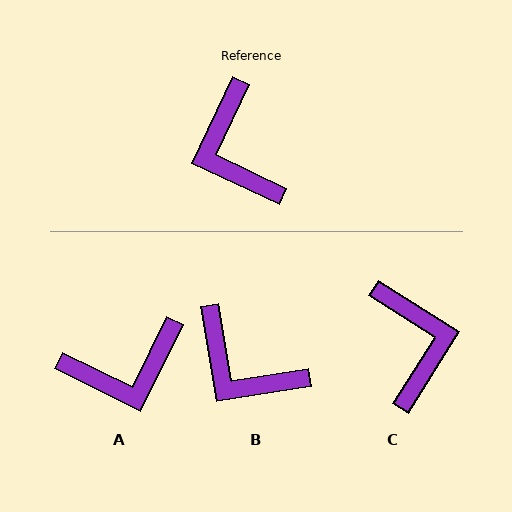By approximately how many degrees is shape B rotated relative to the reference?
Approximately 34 degrees counter-clockwise.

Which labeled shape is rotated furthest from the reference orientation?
C, about 173 degrees away.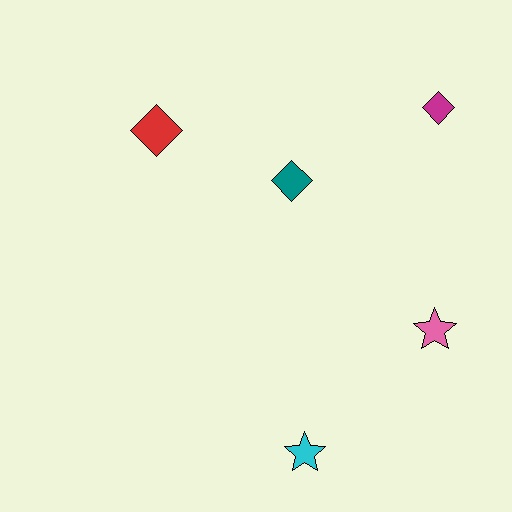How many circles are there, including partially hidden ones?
There are no circles.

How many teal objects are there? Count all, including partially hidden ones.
There is 1 teal object.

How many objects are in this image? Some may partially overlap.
There are 5 objects.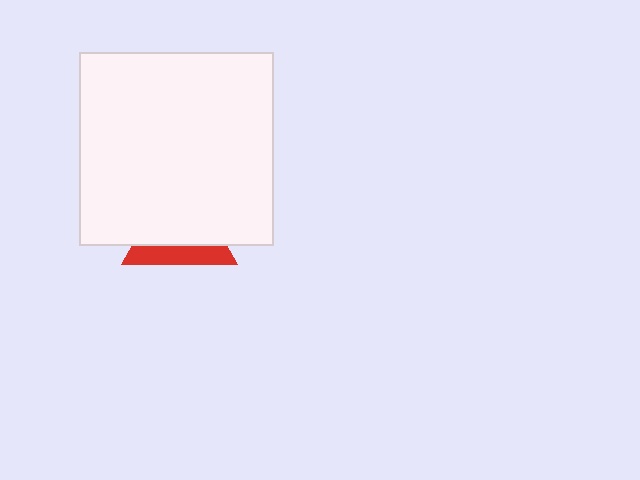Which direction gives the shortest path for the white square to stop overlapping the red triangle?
Moving up gives the shortest separation.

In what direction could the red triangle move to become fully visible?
The red triangle could move down. That would shift it out from behind the white square entirely.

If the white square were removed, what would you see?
You would see the complete red triangle.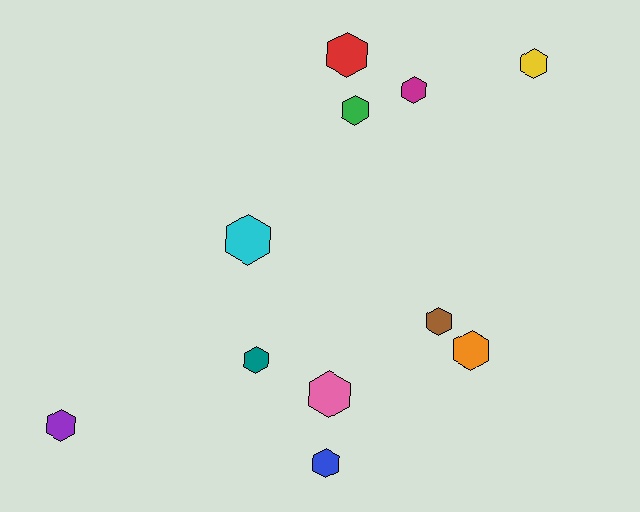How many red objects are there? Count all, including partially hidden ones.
There is 1 red object.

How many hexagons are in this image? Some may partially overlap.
There are 11 hexagons.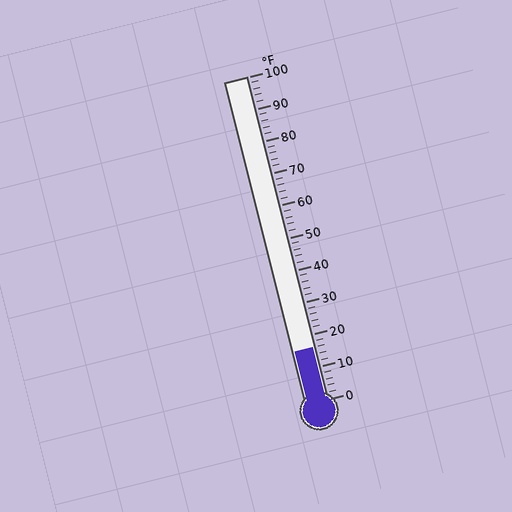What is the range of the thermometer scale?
The thermometer scale ranges from 0°F to 100°F.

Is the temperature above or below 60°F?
The temperature is below 60°F.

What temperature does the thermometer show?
The thermometer shows approximately 16°F.